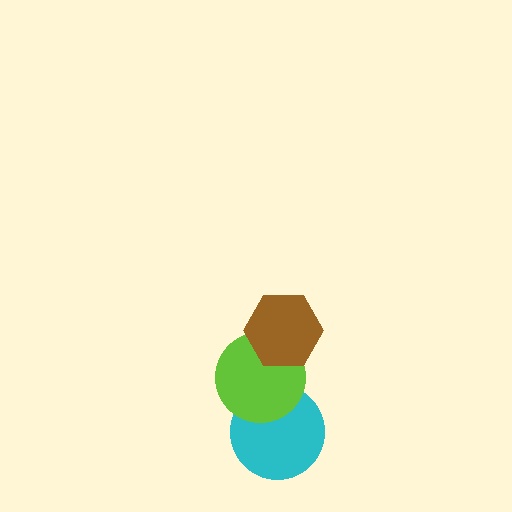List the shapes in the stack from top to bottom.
From top to bottom: the brown hexagon, the lime circle, the cyan circle.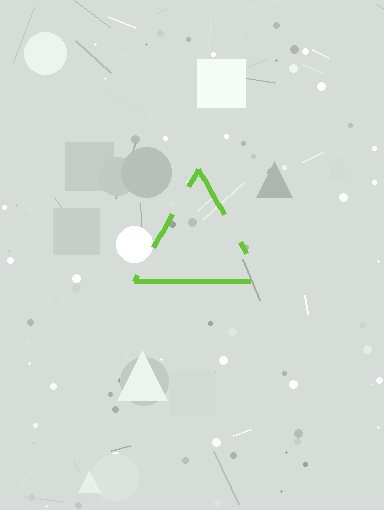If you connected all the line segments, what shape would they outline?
They would outline a triangle.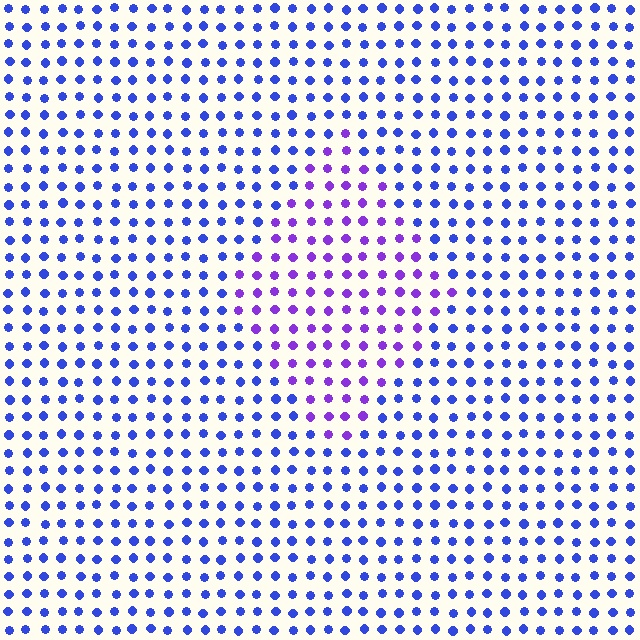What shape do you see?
I see a diamond.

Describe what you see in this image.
The image is filled with small blue elements in a uniform arrangement. A diamond-shaped region is visible where the elements are tinted to a slightly different hue, forming a subtle color boundary.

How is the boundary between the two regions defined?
The boundary is defined purely by a slight shift in hue (about 39 degrees). Spacing, size, and orientation are identical on both sides.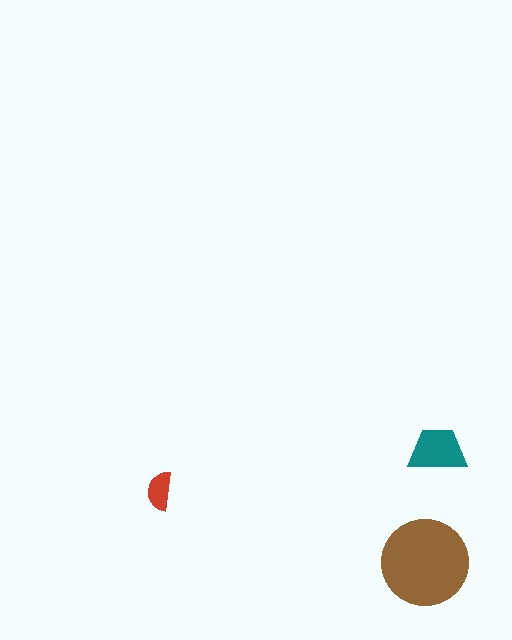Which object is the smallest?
The red semicircle.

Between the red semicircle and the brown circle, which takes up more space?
The brown circle.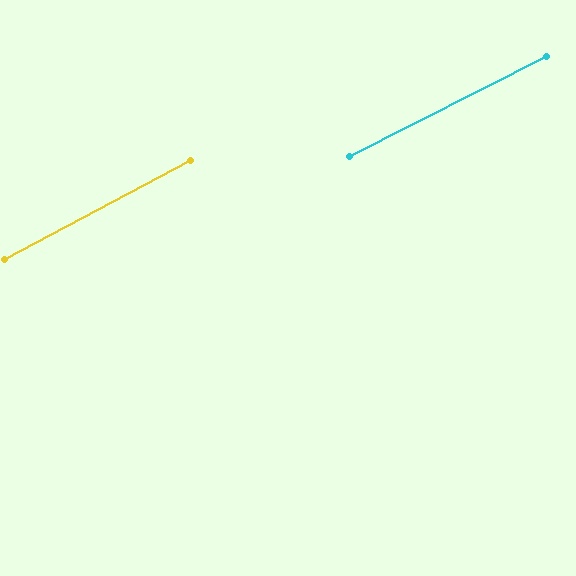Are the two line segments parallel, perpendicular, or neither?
Parallel — their directions differ by only 0.9°.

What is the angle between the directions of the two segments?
Approximately 1 degree.